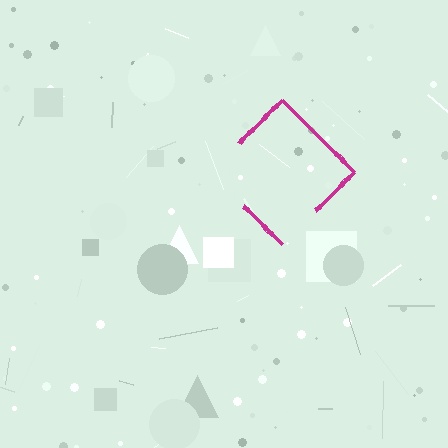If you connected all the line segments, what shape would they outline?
They would outline a diamond.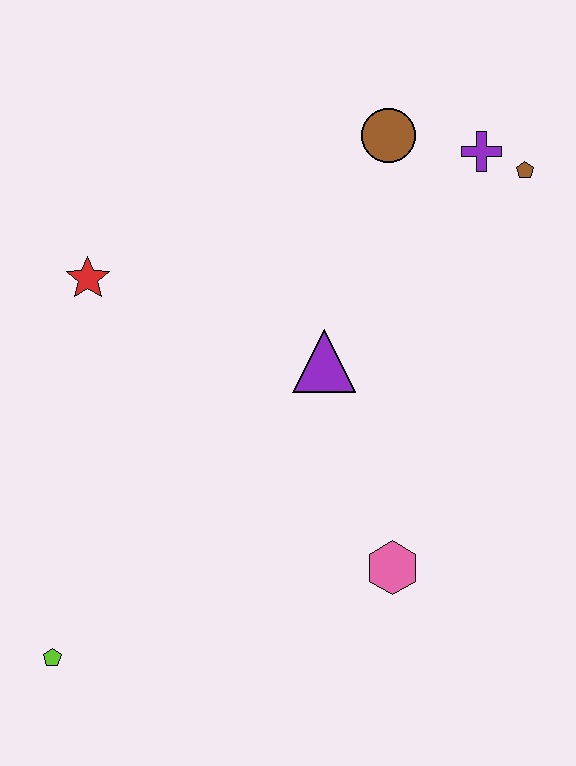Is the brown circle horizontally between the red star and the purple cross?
Yes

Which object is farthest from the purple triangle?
The lime pentagon is farthest from the purple triangle.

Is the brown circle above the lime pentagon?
Yes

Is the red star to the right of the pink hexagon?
No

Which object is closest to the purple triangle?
The pink hexagon is closest to the purple triangle.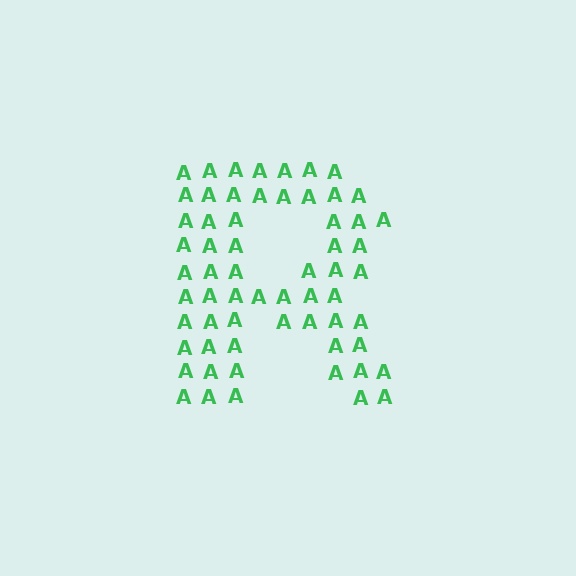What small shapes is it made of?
It is made of small letter A's.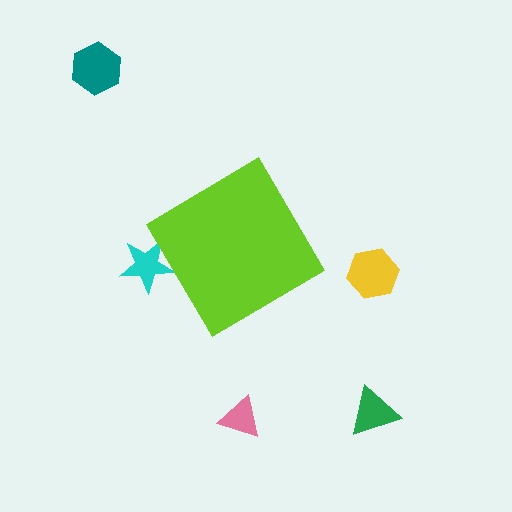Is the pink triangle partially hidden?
No, the pink triangle is fully visible.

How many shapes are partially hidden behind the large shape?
1 shape is partially hidden.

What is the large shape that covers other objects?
A lime diamond.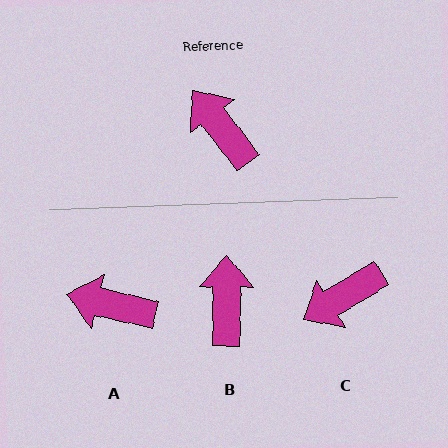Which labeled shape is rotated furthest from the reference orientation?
C, about 84 degrees away.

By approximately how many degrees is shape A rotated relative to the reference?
Approximately 39 degrees counter-clockwise.